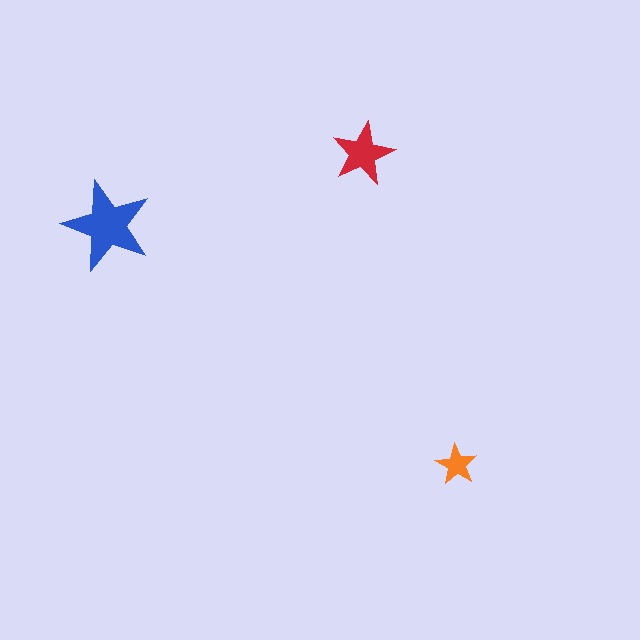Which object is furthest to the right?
The orange star is rightmost.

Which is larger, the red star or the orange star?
The red one.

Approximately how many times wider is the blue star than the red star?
About 1.5 times wider.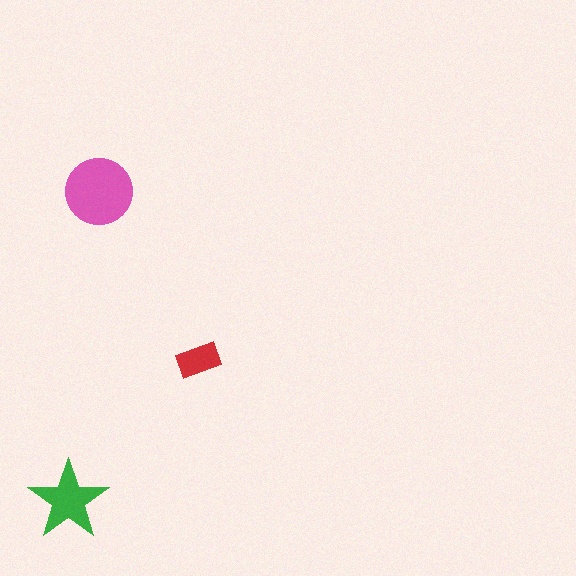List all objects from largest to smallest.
The pink circle, the green star, the red rectangle.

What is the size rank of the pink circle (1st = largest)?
1st.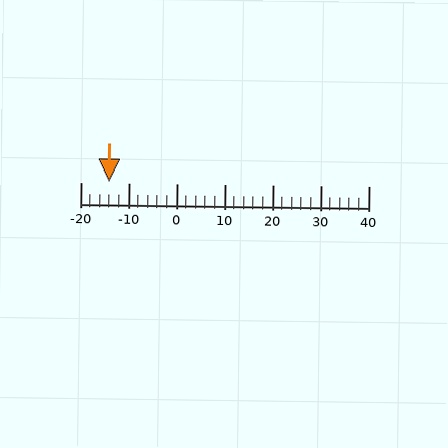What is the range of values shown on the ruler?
The ruler shows values from -20 to 40.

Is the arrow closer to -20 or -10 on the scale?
The arrow is closer to -10.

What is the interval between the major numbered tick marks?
The major tick marks are spaced 10 units apart.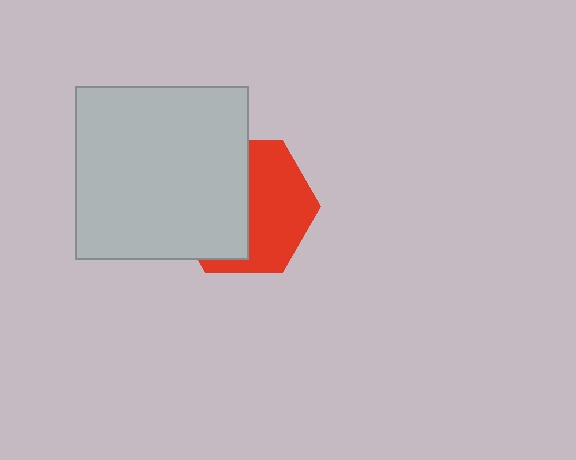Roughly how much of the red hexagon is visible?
About half of it is visible (roughly 50%).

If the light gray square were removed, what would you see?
You would see the complete red hexagon.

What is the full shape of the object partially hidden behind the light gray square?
The partially hidden object is a red hexagon.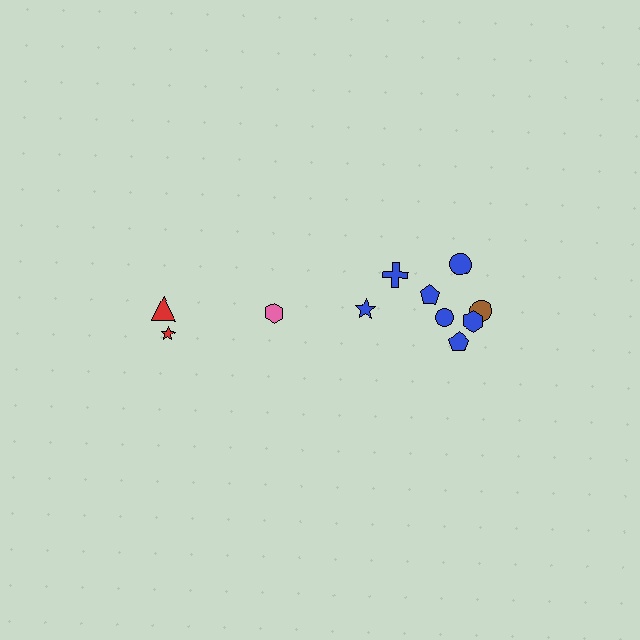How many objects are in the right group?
There are 8 objects.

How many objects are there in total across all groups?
There are 11 objects.